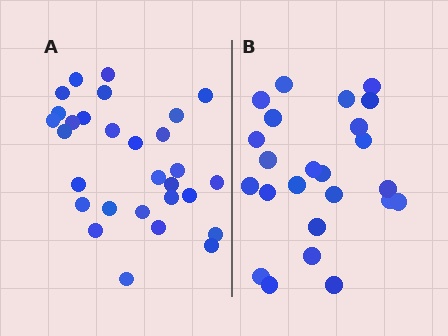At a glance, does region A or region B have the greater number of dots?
Region A (the left region) has more dots.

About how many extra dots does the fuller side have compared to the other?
Region A has about 5 more dots than region B.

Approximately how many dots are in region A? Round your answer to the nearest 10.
About 30 dots. (The exact count is 29, which rounds to 30.)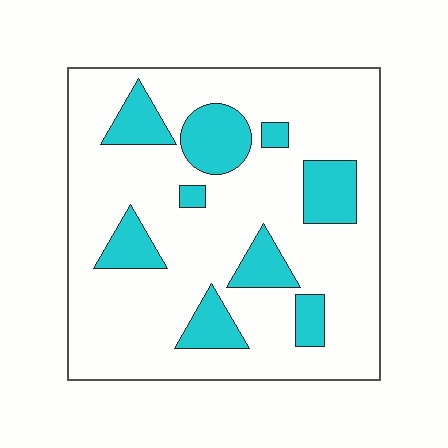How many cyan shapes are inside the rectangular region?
9.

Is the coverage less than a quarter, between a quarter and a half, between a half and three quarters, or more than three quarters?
Less than a quarter.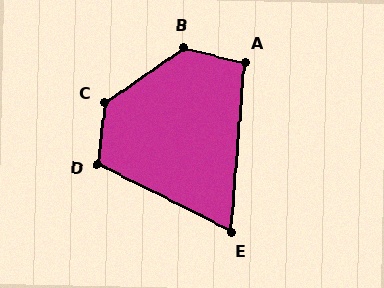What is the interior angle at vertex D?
Approximately 110 degrees (obtuse).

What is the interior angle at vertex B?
Approximately 131 degrees (obtuse).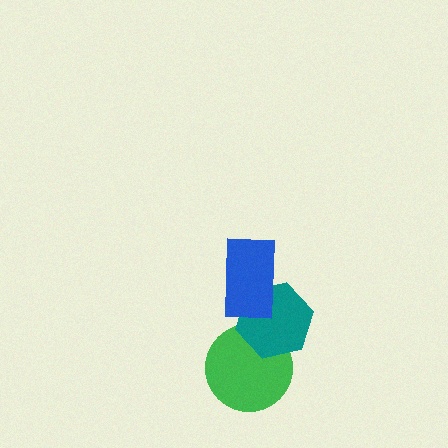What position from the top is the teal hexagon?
The teal hexagon is 2nd from the top.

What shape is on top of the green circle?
The teal hexagon is on top of the green circle.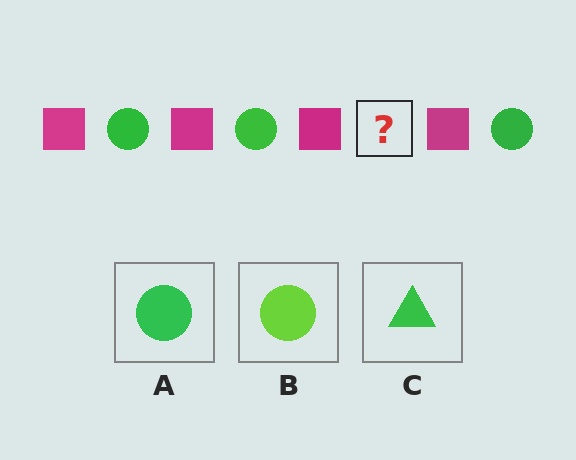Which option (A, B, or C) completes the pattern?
A.